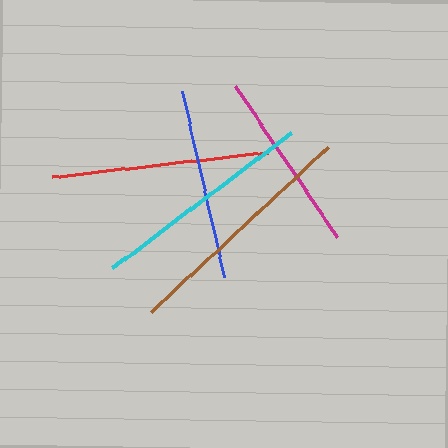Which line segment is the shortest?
The magenta line is the shortest at approximately 181 pixels.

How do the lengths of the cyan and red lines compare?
The cyan and red lines are approximately the same length.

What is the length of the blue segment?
The blue segment is approximately 190 pixels long.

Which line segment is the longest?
The brown line is the longest at approximately 242 pixels.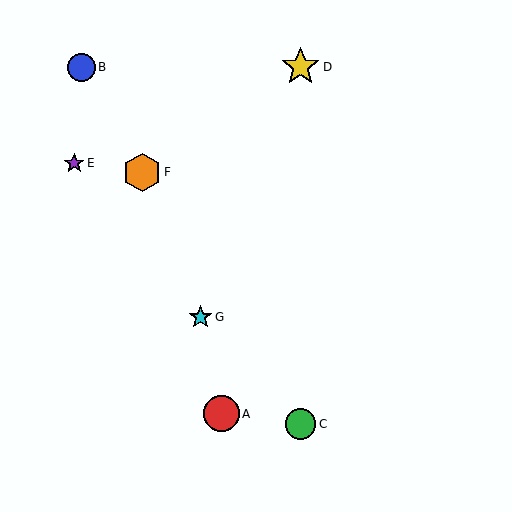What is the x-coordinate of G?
Object G is at x≈200.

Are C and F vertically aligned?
No, C is at x≈301 and F is at x≈142.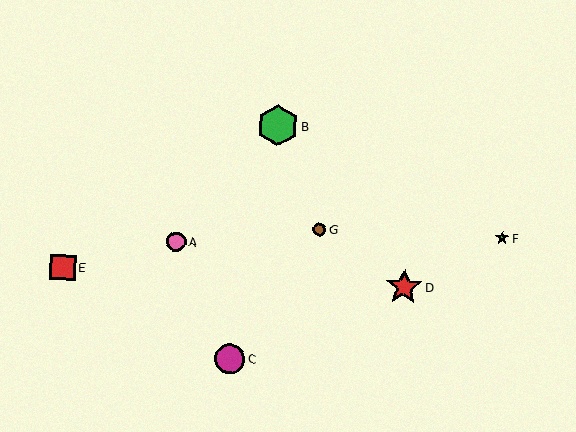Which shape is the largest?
The green hexagon (labeled B) is the largest.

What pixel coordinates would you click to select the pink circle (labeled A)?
Click at (176, 242) to select the pink circle A.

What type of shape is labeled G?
Shape G is a brown circle.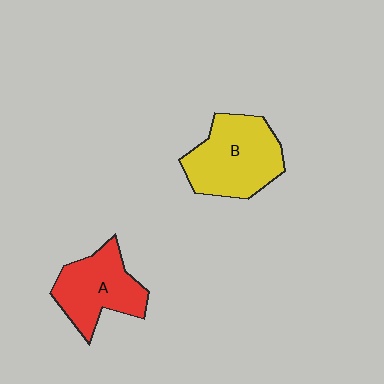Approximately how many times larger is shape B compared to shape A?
Approximately 1.2 times.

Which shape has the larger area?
Shape B (yellow).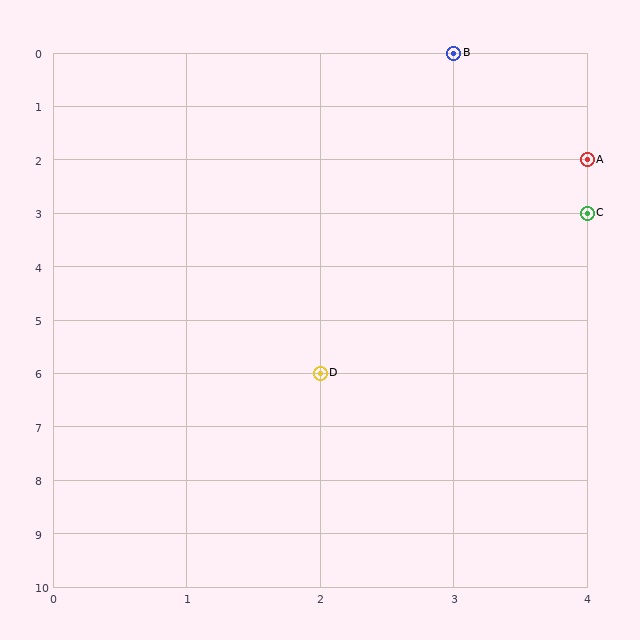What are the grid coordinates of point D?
Point D is at grid coordinates (2, 6).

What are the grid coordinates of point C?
Point C is at grid coordinates (4, 3).